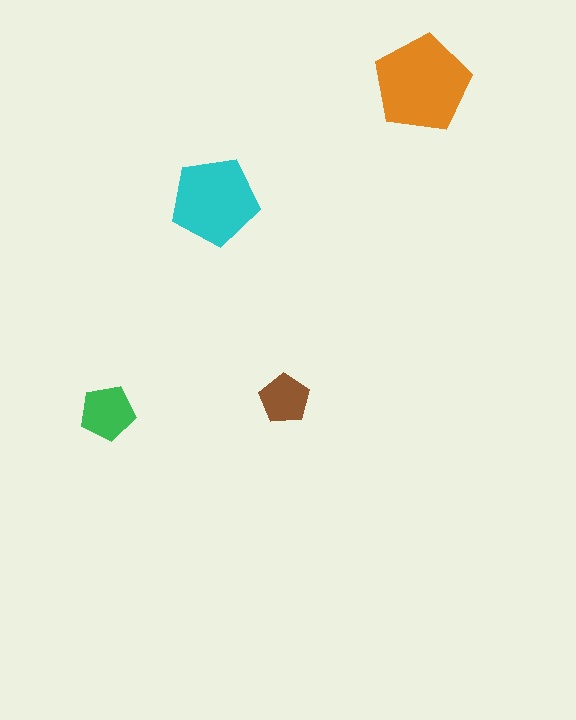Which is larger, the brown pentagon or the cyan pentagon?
The cyan one.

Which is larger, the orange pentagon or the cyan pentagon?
The orange one.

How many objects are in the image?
There are 4 objects in the image.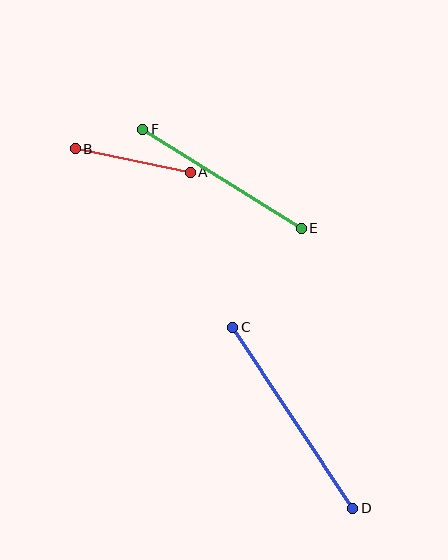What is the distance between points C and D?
The distance is approximately 217 pixels.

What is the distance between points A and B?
The distance is approximately 118 pixels.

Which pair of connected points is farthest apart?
Points C and D are farthest apart.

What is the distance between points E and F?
The distance is approximately 186 pixels.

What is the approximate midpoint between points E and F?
The midpoint is at approximately (222, 179) pixels.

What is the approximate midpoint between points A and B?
The midpoint is at approximately (133, 161) pixels.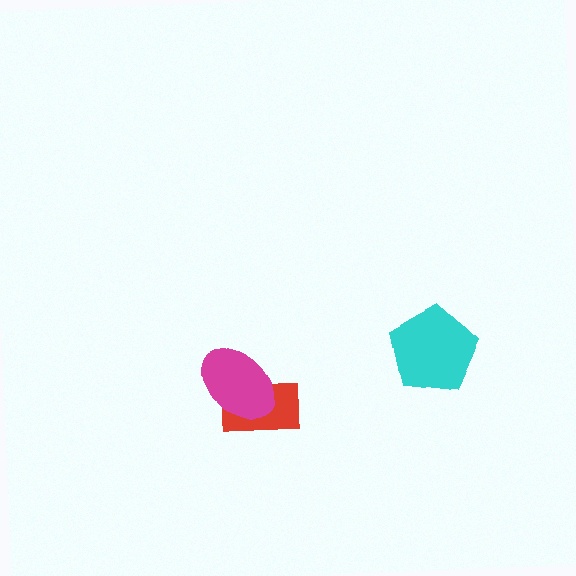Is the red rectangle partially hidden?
Yes, it is partially covered by another shape.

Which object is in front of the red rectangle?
The magenta ellipse is in front of the red rectangle.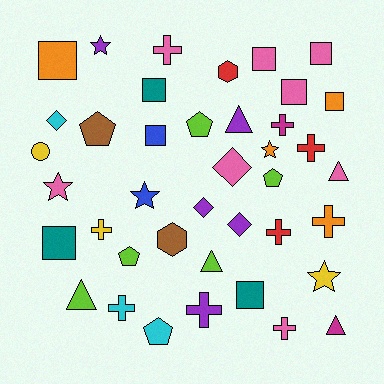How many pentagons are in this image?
There are 5 pentagons.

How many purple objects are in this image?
There are 5 purple objects.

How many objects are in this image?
There are 40 objects.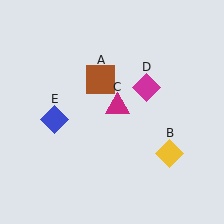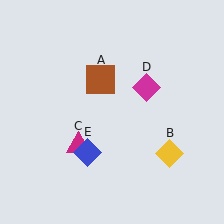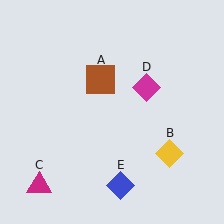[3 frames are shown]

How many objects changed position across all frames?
2 objects changed position: magenta triangle (object C), blue diamond (object E).